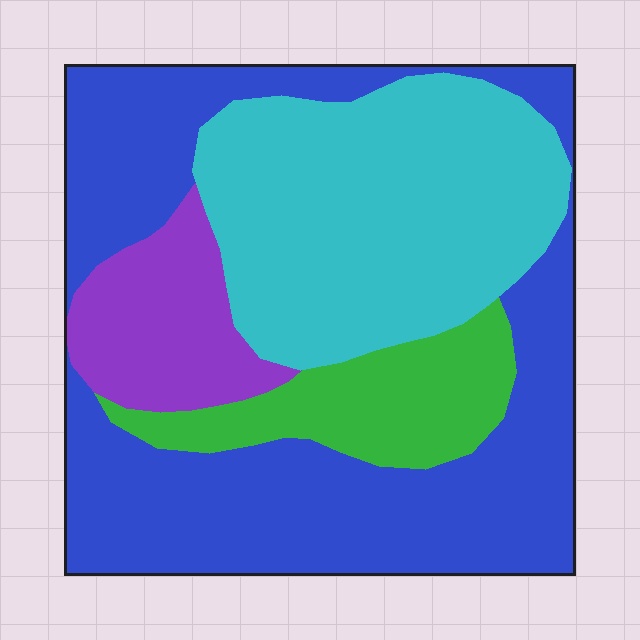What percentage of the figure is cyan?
Cyan covers 32% of the figure.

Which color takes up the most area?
Blue, at roughly 45%.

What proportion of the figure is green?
Green takes up less than a quarter of the figure.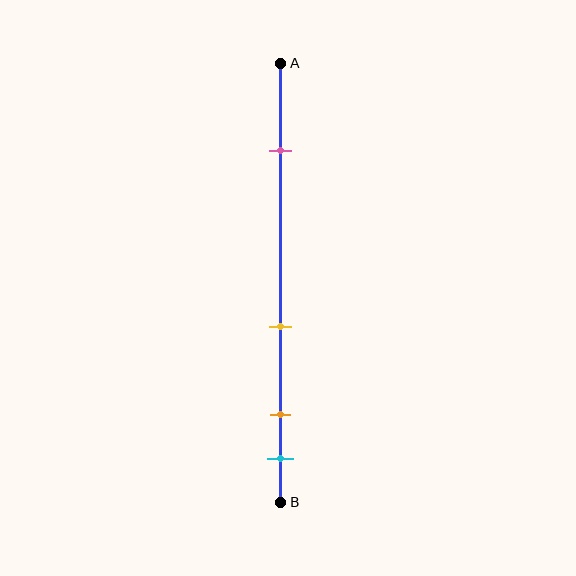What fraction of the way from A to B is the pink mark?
The pink mark is approximately 20% (0.2) of the way from A to B.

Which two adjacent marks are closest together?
The orange and cyan marks are the closest adjacent pair.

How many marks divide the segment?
There are 4 marks dividing the segment.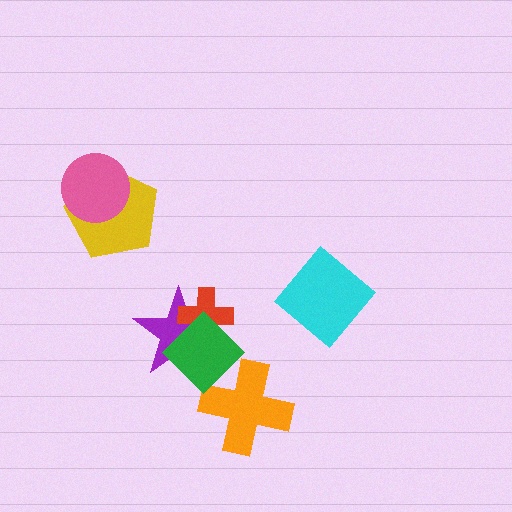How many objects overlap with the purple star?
2 objects overlap with the purple star.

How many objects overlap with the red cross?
2 objects overlap with the red cross.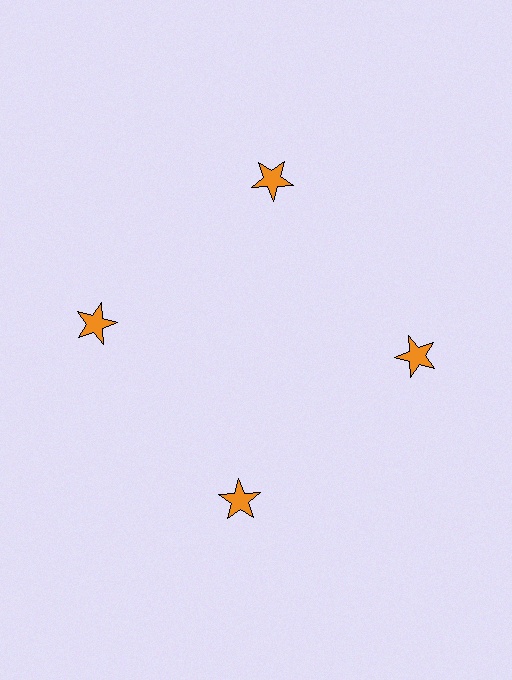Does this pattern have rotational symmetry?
Yes, this pattern has 4-fold rotational symmetry. It looks the same after rotating 90 degrees around the center.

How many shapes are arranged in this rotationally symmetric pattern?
There are 4 shapes, arranged in 4 groups of 1.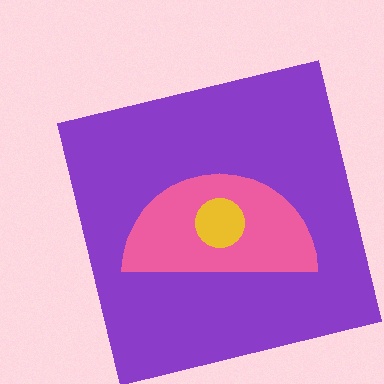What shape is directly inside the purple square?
The pink semicircle.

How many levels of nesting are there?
3.